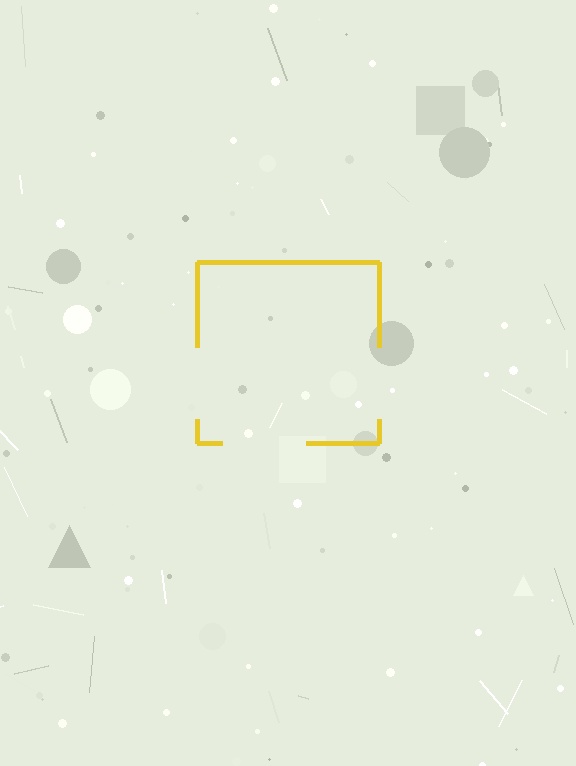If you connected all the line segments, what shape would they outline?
They would outline a square.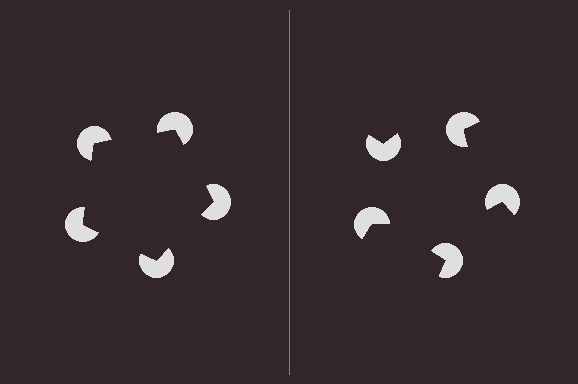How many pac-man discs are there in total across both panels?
10 — 5 on each side.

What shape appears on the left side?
An illusory pentagon.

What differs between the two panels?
The pac-man discs are positioned identically on both sides; only the wedge orientations differ. On the left they align to a pentagon; on the right they are misaligned.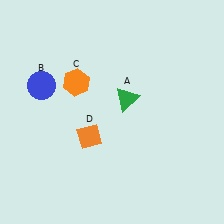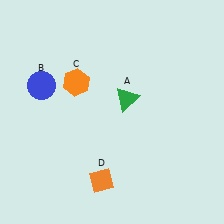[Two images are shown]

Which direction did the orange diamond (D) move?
The orange diamond (D) moved down.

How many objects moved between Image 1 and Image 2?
1 object moved between the two images.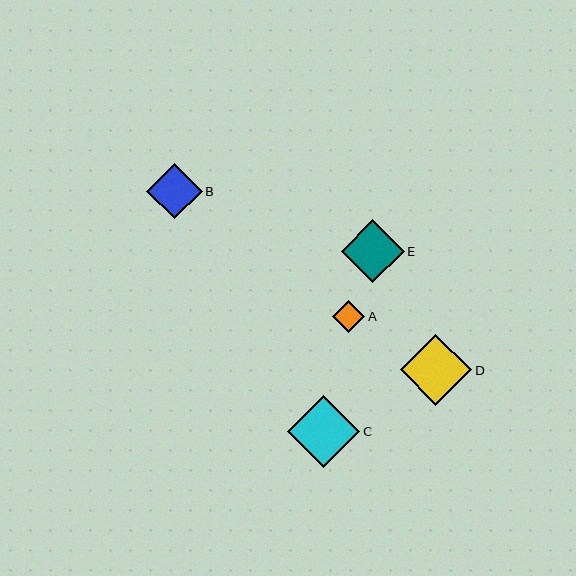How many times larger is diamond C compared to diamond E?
Diamond C is approximately 1.1 times the size of diamond E.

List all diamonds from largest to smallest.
From largest to smallest: C, D, E, B, A.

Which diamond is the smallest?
Diamond A is the smallest with a size of approximately 32 pixels.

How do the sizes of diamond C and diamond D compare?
Diamond C and diamond D are approximately the same size.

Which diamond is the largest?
Diamond C is the largest with a size of approximately 72 pixels.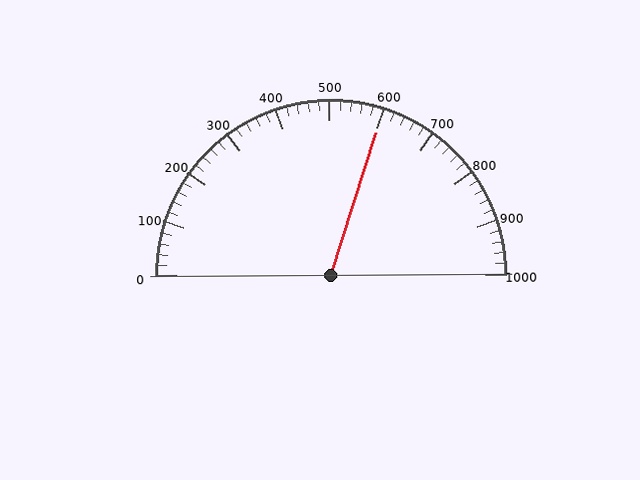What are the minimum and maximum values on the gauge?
The gauge ranges from 0 to 1000.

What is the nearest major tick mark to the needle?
The nearest major tick mark is 600.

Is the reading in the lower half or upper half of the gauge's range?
The reading is in the upper half of the range (0 to 1000).